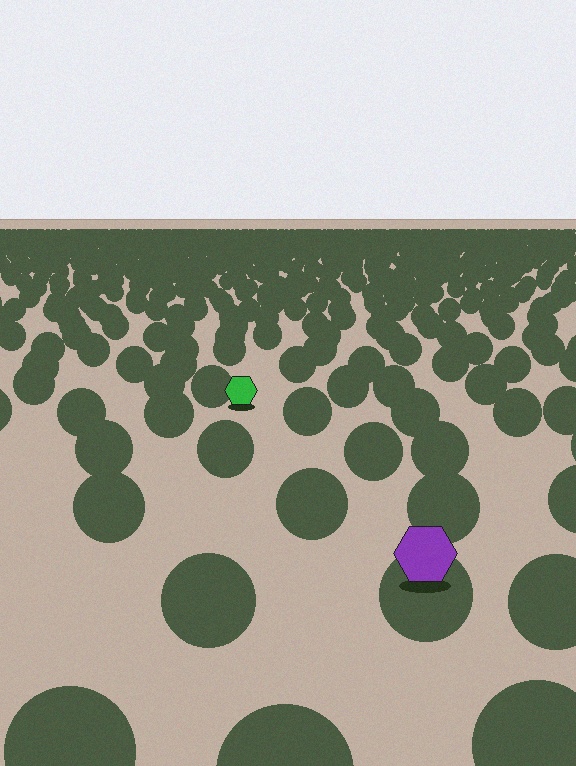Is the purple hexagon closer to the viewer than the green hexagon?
Yes. The purple hexagon is closer — you can tell from the texture gradient: the ground texture is coarser near it.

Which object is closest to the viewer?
The purple hexagon is closest. The texture marks near it are larger and more spread out.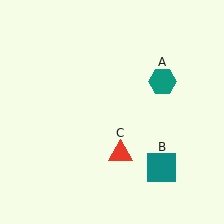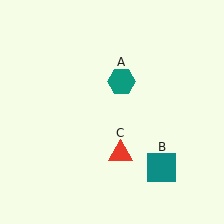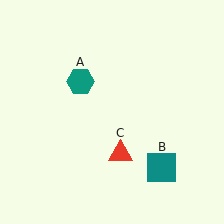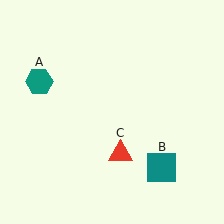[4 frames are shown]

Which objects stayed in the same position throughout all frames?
Teal square (object B) and red triangle (object C) remained stationary.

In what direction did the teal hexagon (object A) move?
The teal hexagon (object A) moved left.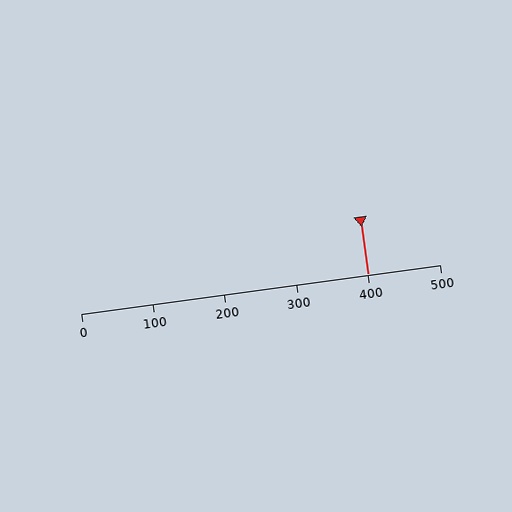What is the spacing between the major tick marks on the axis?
The major ticks are spaced 100 apart.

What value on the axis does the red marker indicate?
The marker indicates approximately 400.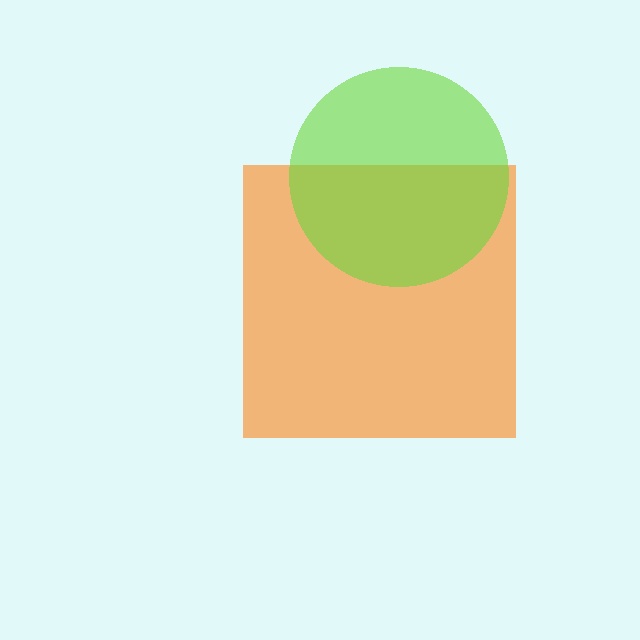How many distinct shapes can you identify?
There are 2 distinct shapes: an orange square, a lime circle.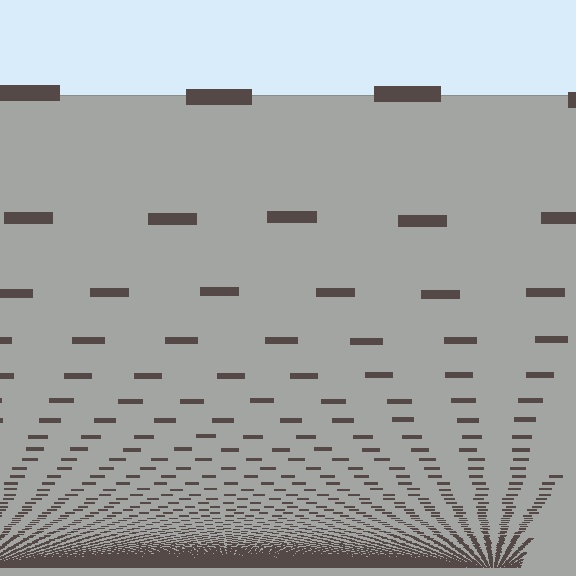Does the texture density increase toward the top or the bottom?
Density increases toward the bottom.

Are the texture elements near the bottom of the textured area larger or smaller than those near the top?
Smaller. The gradient is inverted — elements near the bottom are smaller and denser.